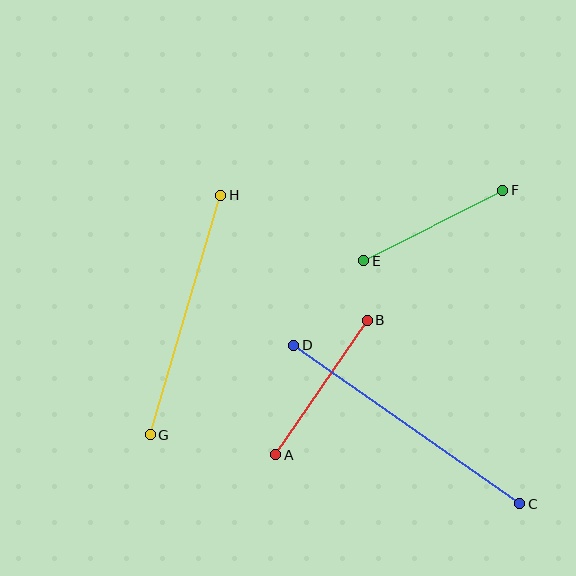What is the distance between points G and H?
The distance is approximately 250 pixels.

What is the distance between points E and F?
The distance is approximately 156 pixels.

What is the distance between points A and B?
The distance is approximately 163 pixels.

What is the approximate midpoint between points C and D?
The midpoint is at approximately (407, 424) pixels.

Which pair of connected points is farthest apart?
Points C and D are farthest apart.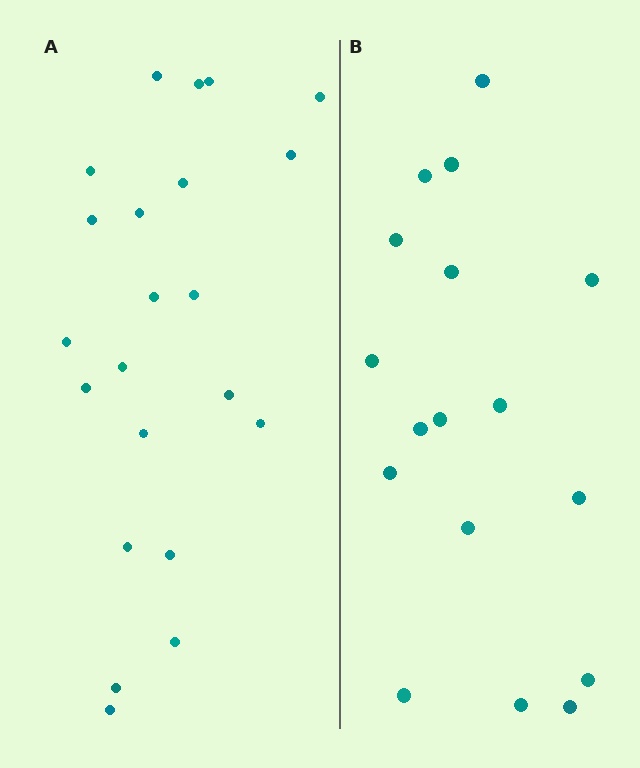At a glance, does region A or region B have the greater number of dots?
Region A (the left region) has more dots.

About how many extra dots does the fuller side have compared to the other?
Region A has about 5 more dots than region B.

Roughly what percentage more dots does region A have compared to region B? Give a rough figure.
About 30% more.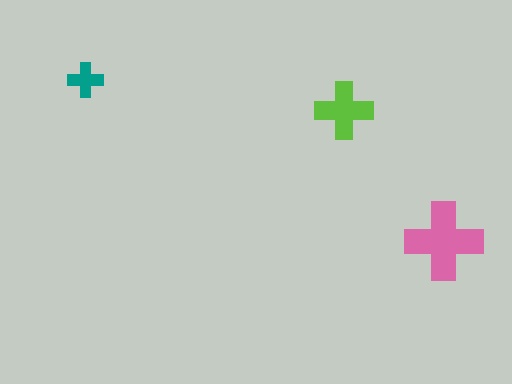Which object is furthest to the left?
The teal cross is leftmost.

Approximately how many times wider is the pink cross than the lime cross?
About 1.5 times wider.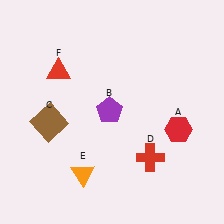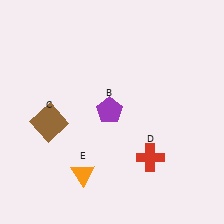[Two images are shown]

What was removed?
The red hexagon (A), the red triangle (F) were removed in Image 2.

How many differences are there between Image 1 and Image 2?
There are 2 differences between the two images.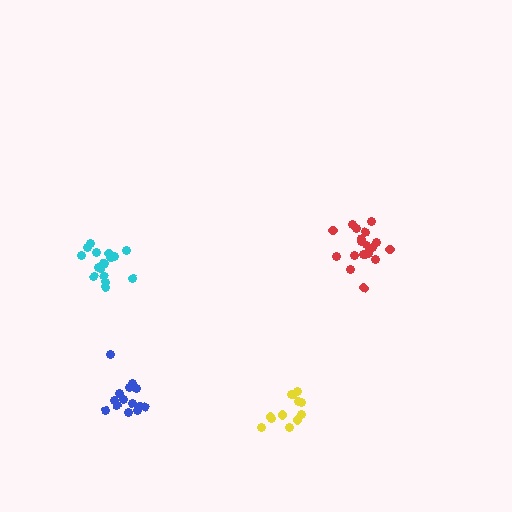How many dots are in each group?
Group 1: 17 dots, Group 2: 14 dots, Group 3: 12 dots, Group 4: 18 dots (61 total).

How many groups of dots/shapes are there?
There are 4 groups.